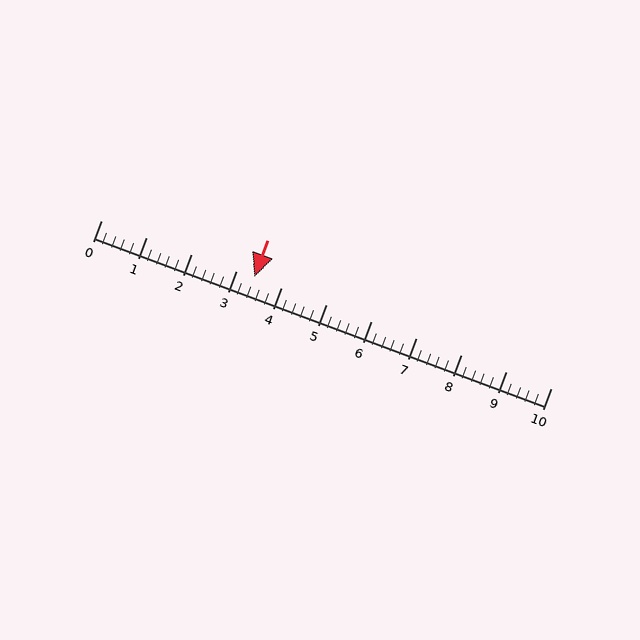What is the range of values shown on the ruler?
The ruler shows values from 0 to 10.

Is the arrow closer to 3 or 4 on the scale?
The arrow is closer to 3.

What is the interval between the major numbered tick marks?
The major tick marks are spaced 1 units apart.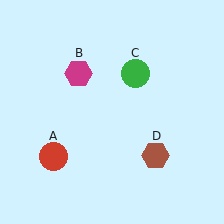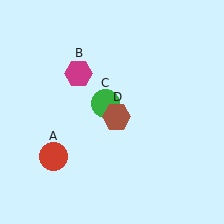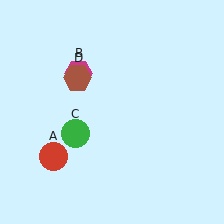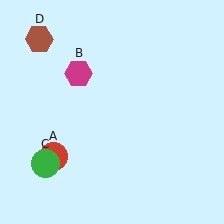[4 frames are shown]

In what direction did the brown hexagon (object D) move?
The brown hexagon (object D) moved up and to the left.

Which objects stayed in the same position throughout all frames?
Red circle (object A) and magenta hexagon (object B) remained stationary.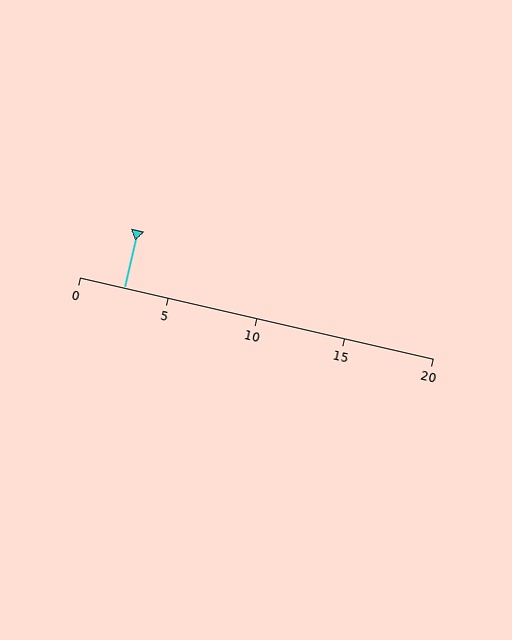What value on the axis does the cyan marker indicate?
The marker indicates approximately 2.5.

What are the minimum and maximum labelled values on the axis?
The axis runs from 0 to 20.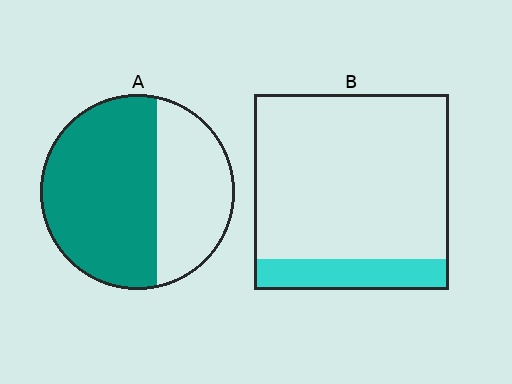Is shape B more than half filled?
No.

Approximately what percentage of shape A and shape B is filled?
A is approximately 65% and B is approximately 15%.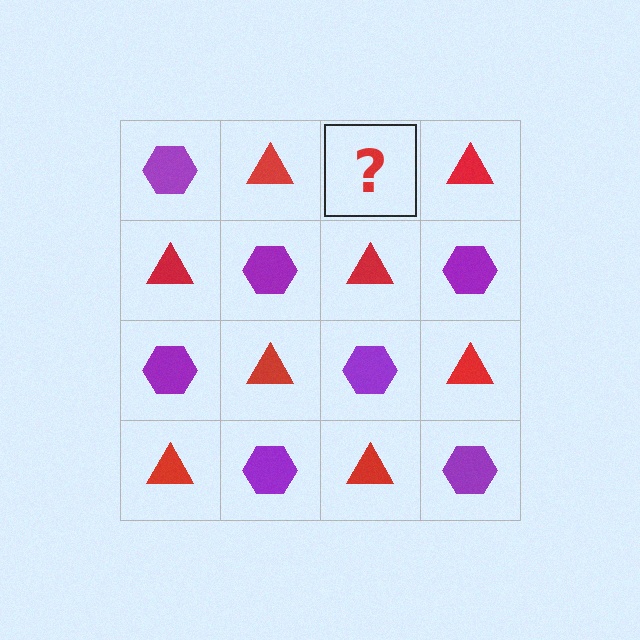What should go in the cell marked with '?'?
The missing cell should contain a purple hexagon.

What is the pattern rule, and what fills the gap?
The rule is that it alternates purple hexagon and red triangle in a checkerboard pattern. The gap should be filled with a purple hexagon.